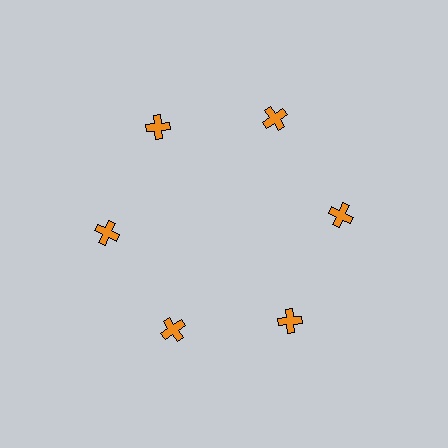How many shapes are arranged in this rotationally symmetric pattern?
There are 6 shapes, arranged in 6 groups of 1.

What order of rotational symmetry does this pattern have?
This pattern has 6-fold rotational symmetry.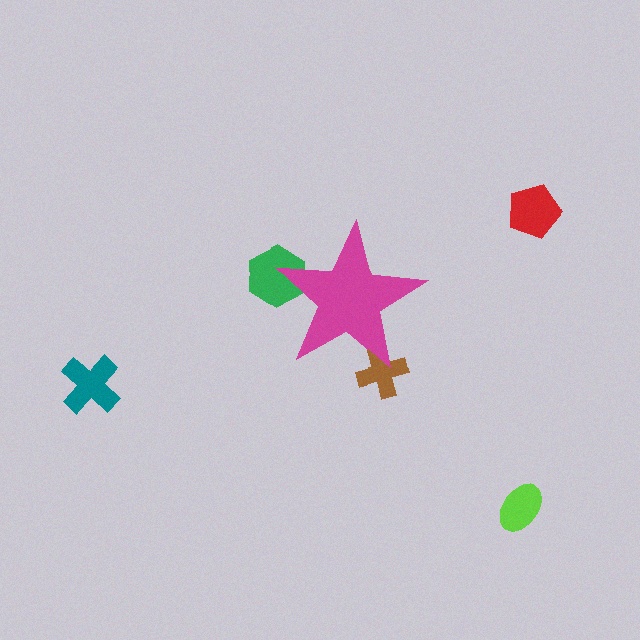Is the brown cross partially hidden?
Yes, the brown cross is partially hidden behind the magenta star.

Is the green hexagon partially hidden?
Yes, the green hexagon is partially hidden behind the magenta star.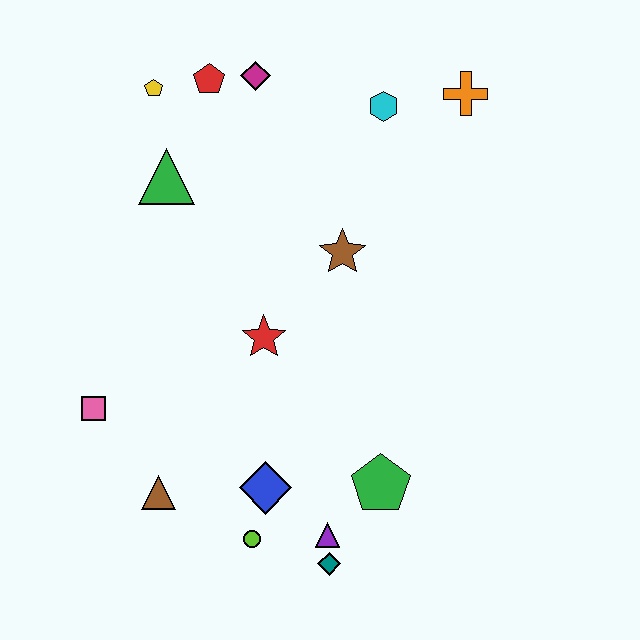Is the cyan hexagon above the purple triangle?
Yes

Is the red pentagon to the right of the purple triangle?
No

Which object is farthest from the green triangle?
The teal diamond is farthest from the green triangle.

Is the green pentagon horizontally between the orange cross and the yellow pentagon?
Yes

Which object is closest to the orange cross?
The cyan hexagon is closest to the orange cross.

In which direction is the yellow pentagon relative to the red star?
The yellow pentagon is above the red star.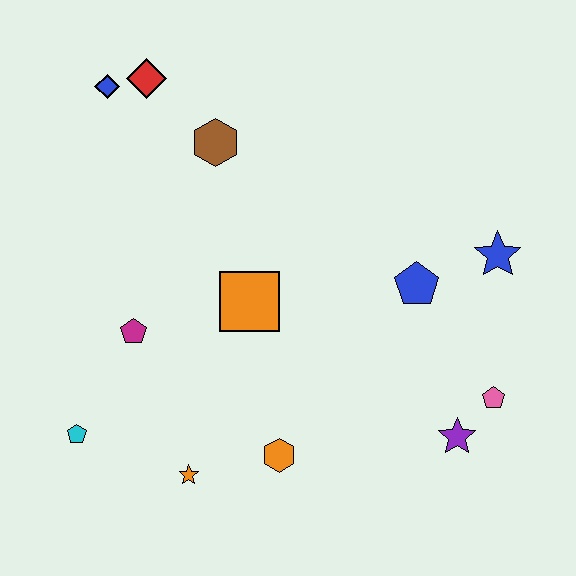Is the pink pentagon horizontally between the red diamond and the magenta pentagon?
No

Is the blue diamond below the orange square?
No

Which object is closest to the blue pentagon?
The blue star is closest to the blue pentagon.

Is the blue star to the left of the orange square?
No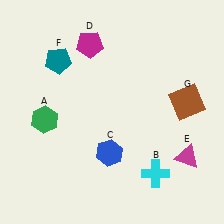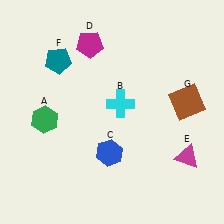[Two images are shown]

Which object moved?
The cyan cross (B) moved up.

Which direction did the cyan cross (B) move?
The cyan cross (B) moved up.